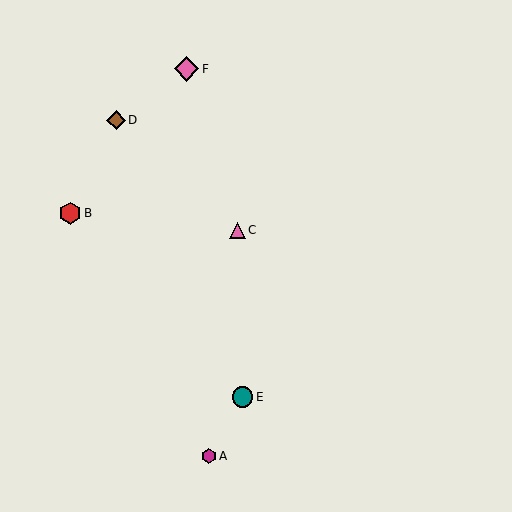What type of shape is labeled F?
Shape F is a pink diamond.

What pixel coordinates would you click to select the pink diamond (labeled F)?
Click at (187, 69) to select the pink diamond F.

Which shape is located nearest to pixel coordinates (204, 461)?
The magenta hexagon (labeled A) at (209, 456) is nearest to that location.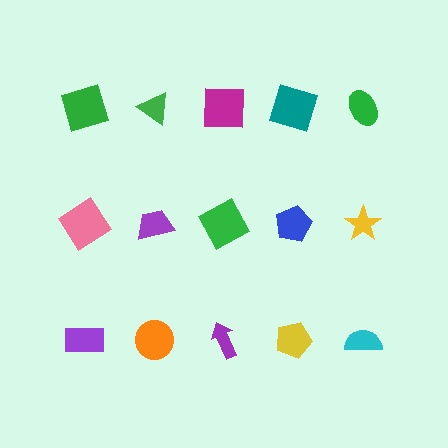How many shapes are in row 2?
5 shapes.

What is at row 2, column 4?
A blue pentagon.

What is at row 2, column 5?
A yellow star.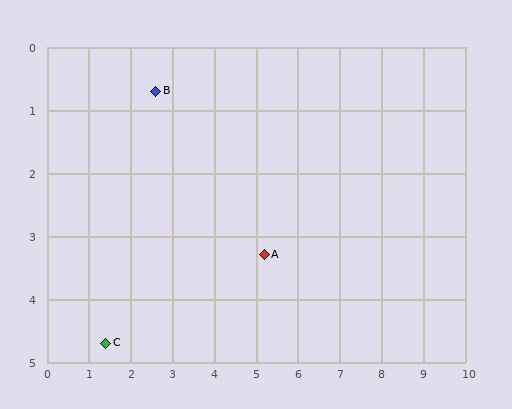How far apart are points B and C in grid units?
Points B and C are about 4.2 grid units apart.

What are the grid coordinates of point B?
Point B is at approximately (2.6, 0.7).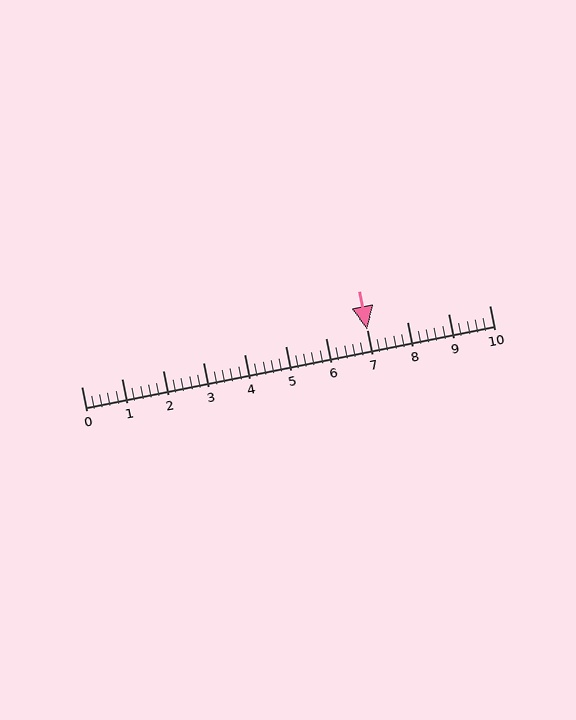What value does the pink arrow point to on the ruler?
The pink arrow points to approximately 7.0.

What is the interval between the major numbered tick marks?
The major tick marks are spaced 1 units apart.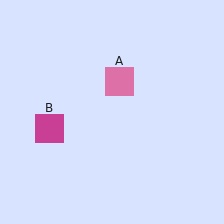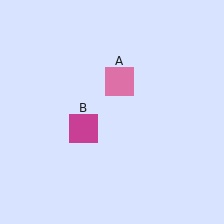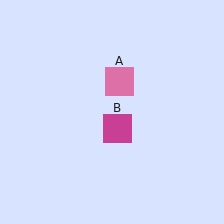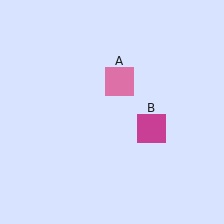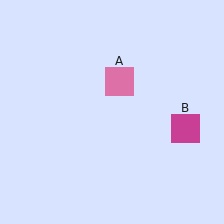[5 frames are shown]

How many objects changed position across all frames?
1 object changed position: magenta square (object B).